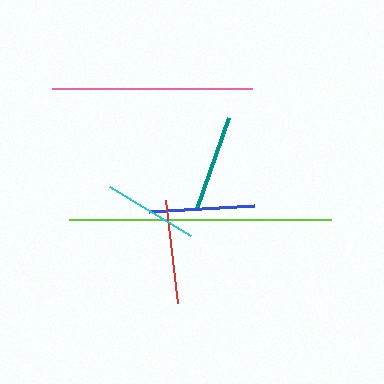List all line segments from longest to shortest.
From longest to shortest: lime, pink, blue, red, teal, cyan.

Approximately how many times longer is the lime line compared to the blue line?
The lime line is approximately 2.5 times the length of the blue line.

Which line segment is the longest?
The lime line is the longest at approximately 262 pixels.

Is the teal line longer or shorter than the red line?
The red line is longer than the teal line.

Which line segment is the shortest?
The cyan line is the shortest at approximately 95 pixels.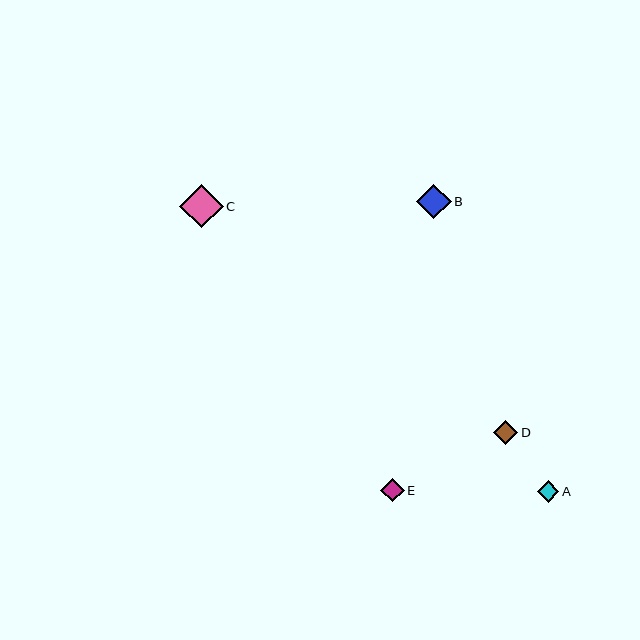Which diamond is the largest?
Diamond C is the largest with a size of approximately 43 pixels.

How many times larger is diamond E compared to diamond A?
Diamond E is approximately 1.1 times the size of diamond A.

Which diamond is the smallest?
Diamond A is the smallest with a size of approximately 21 pixels.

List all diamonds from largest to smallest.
From largest to smallest: C, B, D, E, A.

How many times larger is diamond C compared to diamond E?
Diamond C is approximately 1.8 times the size of diamond E.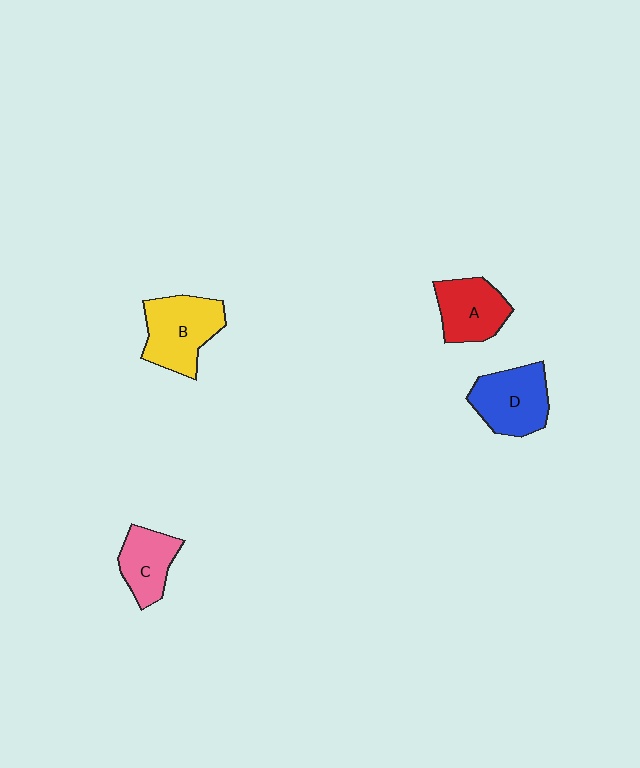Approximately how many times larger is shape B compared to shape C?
Approximately 1.5 times.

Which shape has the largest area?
Shape B (yellow).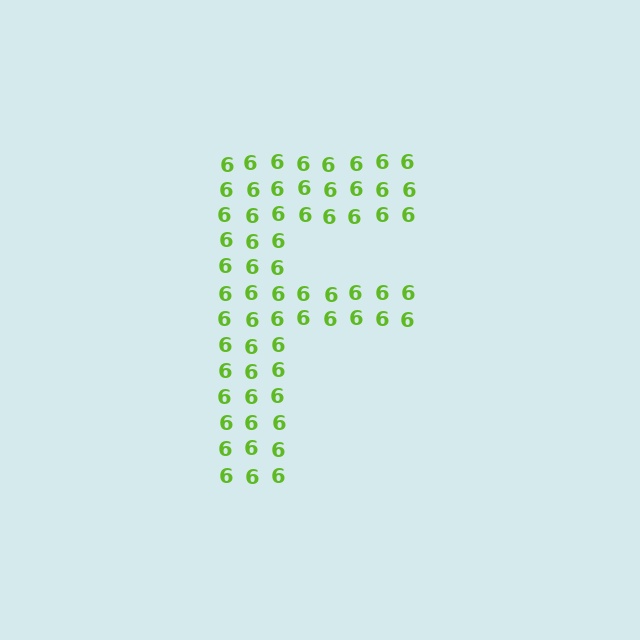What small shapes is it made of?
It is made of small digit 6's.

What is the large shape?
The large shape is the letter F.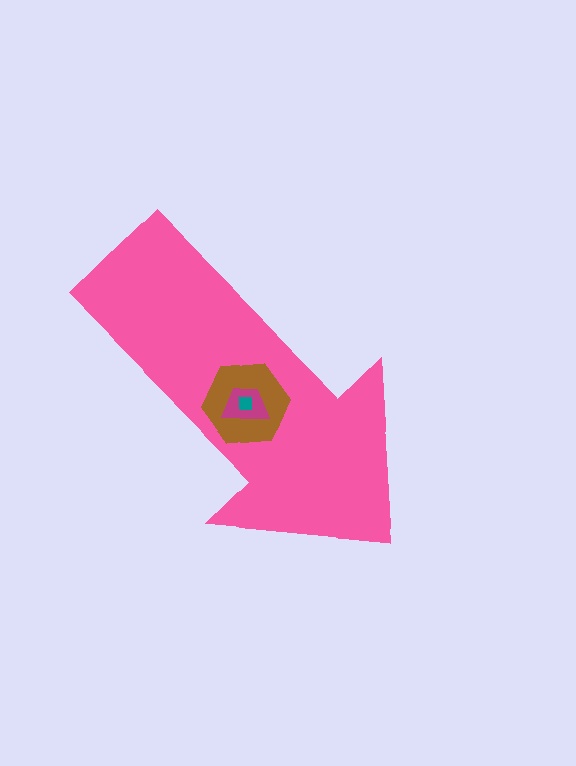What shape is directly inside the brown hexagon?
The magenta trapezoid.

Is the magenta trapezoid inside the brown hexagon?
Yes.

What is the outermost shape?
The pink arrow.